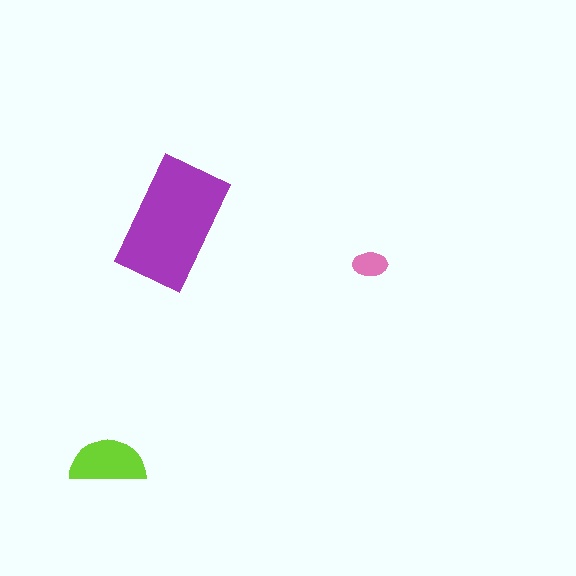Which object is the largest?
The purple rectangle.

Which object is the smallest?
The pink ellipse.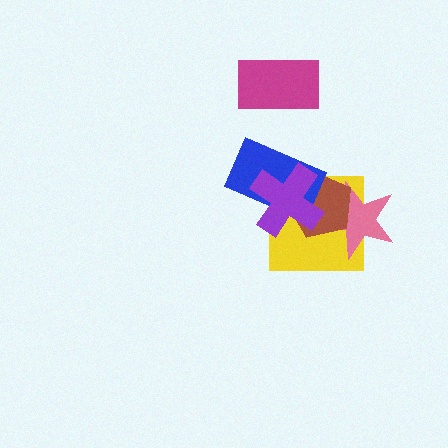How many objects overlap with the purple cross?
3 objects overlap with the purple cross.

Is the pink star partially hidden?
Yes, it is partially covered by another shape.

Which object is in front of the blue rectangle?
The purple cross is in front of the blue rectangle.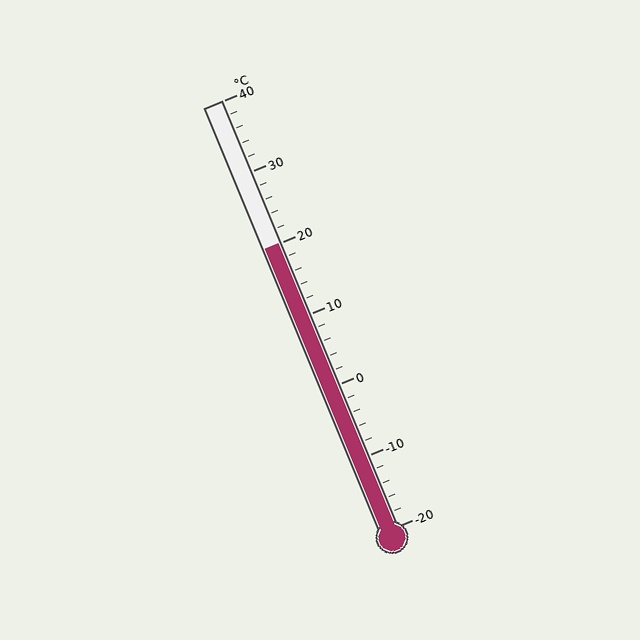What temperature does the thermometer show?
The thermometer shows approximately 20°C.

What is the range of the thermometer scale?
The thermometer scale ranges from -20°C to 40°C.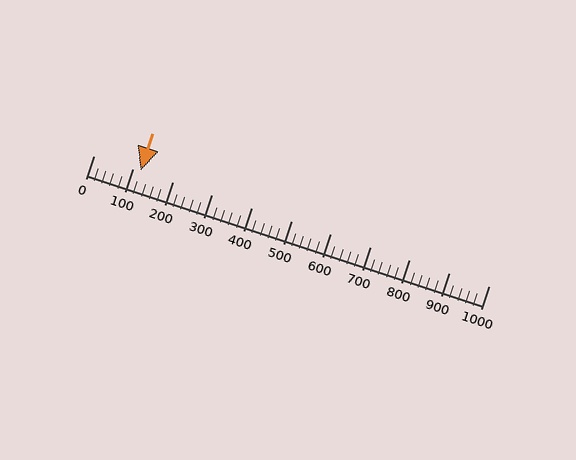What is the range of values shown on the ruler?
The ruler shows values from 0 to 1000.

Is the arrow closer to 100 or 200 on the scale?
The arrow is closer to 100.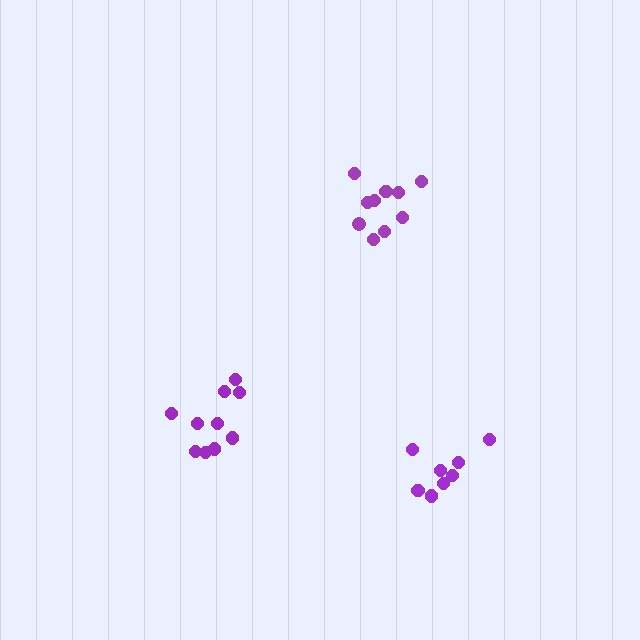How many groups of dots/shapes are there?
There are 3 groups.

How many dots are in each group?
Group 1: 10 dots, Group 2: 11 dots, Group 3: 8 dots (29 total).